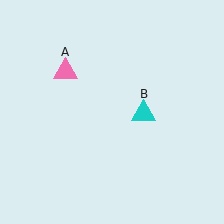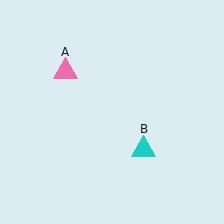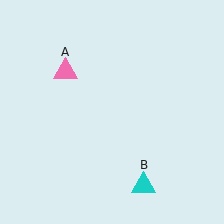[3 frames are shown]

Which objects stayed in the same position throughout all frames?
Pink triangle (object A) remained stationary.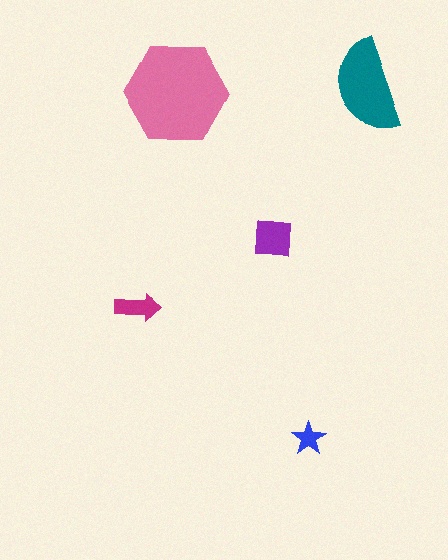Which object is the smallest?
The blue star.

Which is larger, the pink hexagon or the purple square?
The pink hexagon.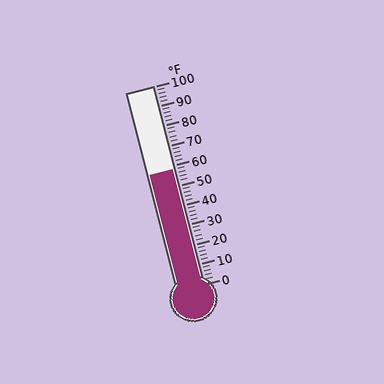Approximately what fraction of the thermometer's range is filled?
The thermometer is filled to approximately 60% of its range.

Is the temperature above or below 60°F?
The temperature is below 60°F.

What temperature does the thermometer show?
The thermometer shows approximately 58°F.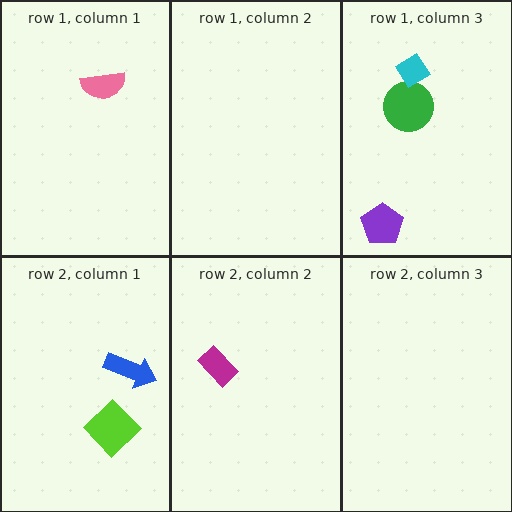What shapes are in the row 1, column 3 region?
The green circle, the cyan diamond, the purple pentagon.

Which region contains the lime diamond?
The row 2, column 1 region.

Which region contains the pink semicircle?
The row 1, column 1 region.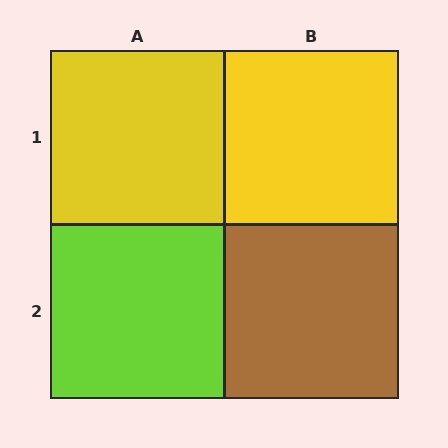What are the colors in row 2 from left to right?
Lime, brown.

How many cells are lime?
1 cell is lime.